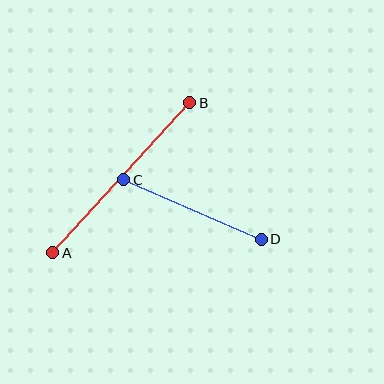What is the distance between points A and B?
The distance is approximately 203 pixels.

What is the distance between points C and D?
The distance is approximately 150 pixels.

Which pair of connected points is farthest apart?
Points A and B are farthest apart.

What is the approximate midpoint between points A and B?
The midpoint is at approximately (121, 178) pixels.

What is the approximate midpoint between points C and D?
The midpoint is at approximately (193, 209) pixels.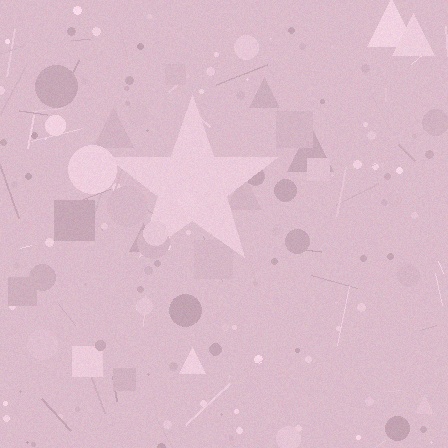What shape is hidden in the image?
A star is hidden in the image.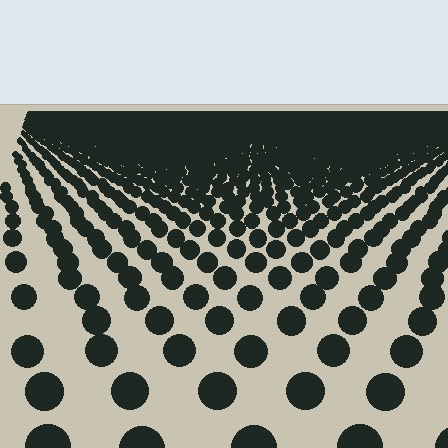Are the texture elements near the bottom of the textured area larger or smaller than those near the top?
Larger. Near the bottom, elements are closer to the viewer and appear at a bigger on-screen size.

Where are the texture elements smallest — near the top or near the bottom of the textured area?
Near the top.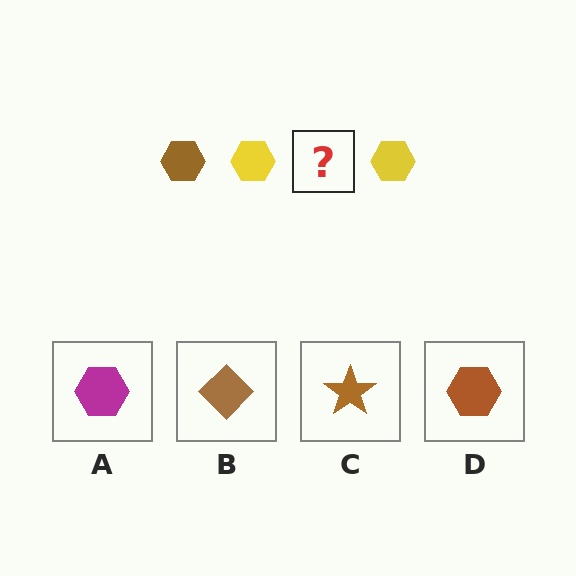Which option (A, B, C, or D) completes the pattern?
D.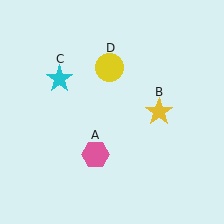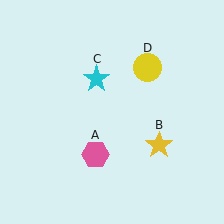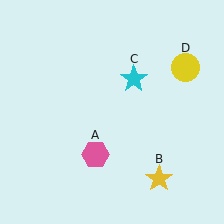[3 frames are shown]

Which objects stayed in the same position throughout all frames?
Pink hexagon (object A) remained stationary.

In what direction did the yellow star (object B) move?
The yellow star (object B) moved down.